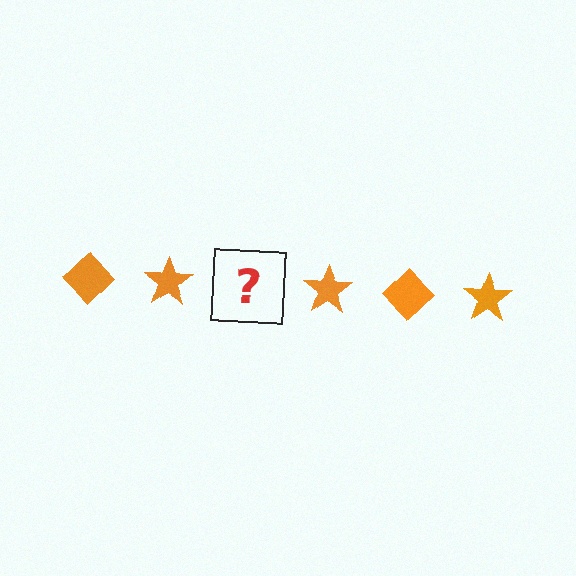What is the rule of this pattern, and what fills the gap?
The rule is that the pattern cycles through diamond, star shapes in orange. The gap should be filled with an orange diamond.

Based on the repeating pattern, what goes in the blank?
The blank should be an orange diamond.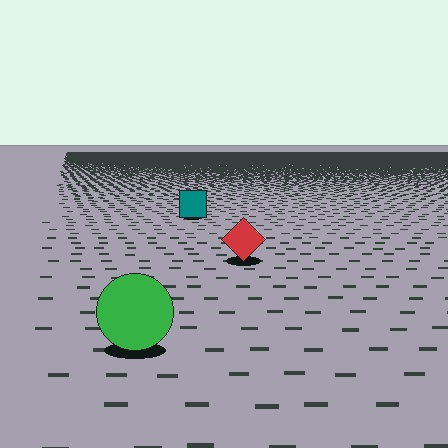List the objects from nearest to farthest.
From nearest to farthest: the green circle, the red diamond, the teal square.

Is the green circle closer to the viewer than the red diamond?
Yes. The green circle is closer — you can tell from the texture gradient: the ground texture is coarser near it.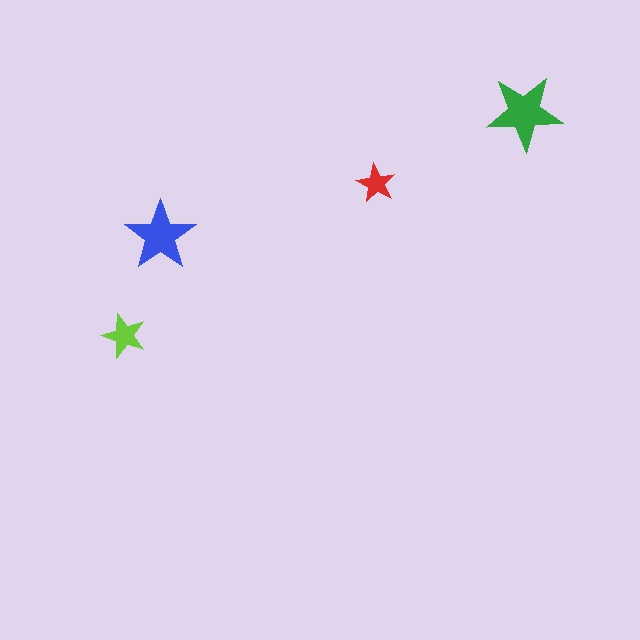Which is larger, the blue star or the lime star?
The blue one.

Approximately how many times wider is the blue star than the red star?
About 2 times wider.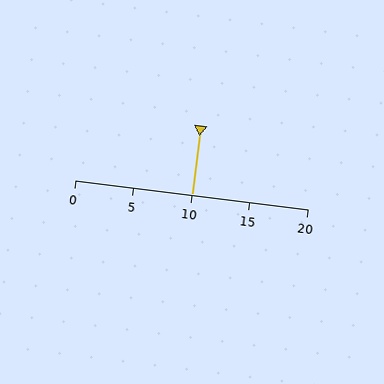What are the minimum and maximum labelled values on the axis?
The axis runs from 0 to 20.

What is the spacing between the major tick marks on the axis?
The major ticks are spaced 5 apart.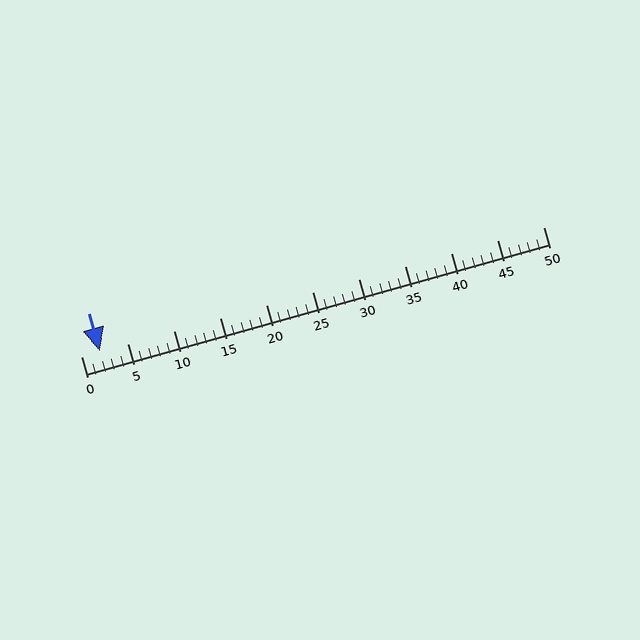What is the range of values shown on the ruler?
The ruler shows values from 0 to 50.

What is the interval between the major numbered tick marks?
The major tick marks are spaced 5 units apart.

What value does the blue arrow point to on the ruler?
The blue arrow points to approximately 2.